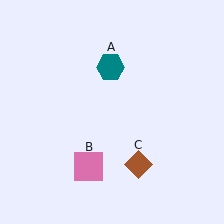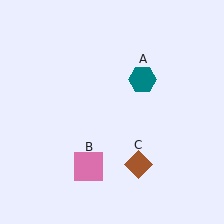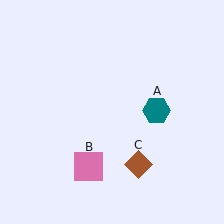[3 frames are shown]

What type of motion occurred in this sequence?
The teal hexagon (object A) rotated clockwise around the center of the scene.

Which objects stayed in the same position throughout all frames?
Pink square (object B) and brown diamond (object C) remained stationary.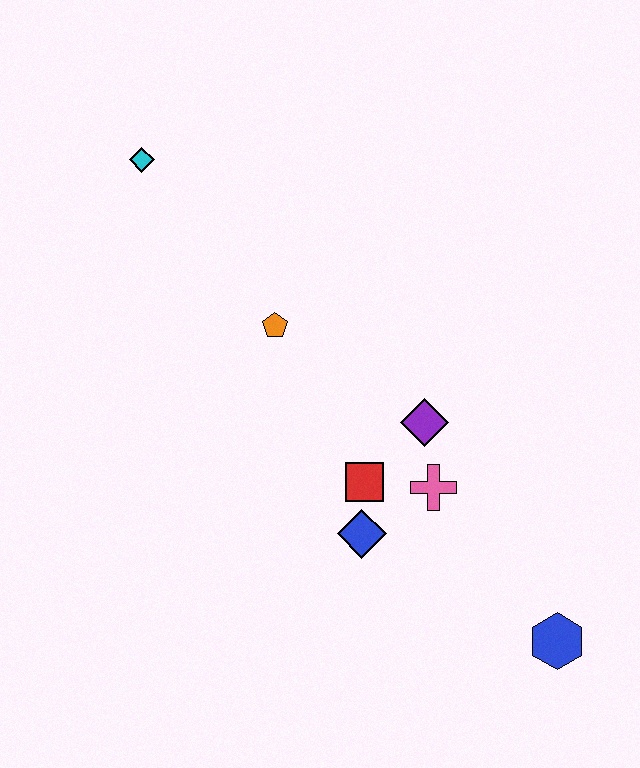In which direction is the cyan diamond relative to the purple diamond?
The cyan diamond is to the left of the purple diamond.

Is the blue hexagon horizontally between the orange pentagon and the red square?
No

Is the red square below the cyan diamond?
Yes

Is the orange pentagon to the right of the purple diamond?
No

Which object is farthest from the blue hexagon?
The cyan diamond is farthest from the blue hexagon.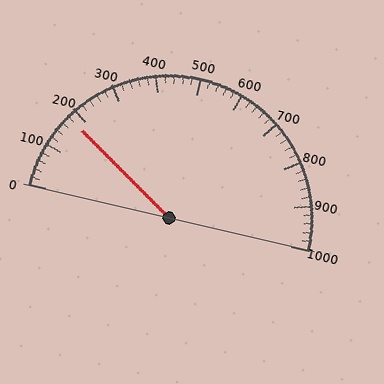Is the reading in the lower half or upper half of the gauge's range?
The reading is in the lower half of the range (0 to 1000).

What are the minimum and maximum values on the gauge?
The gauge ranges from 0 to 1000.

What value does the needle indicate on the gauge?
The needle indicates approximately 180.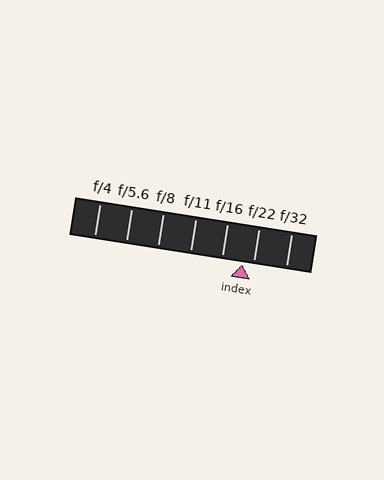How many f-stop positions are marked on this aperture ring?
There are 7 f-stop positions marked.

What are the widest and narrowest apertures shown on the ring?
The widest aperture shown is f/4 and the narrowest is f/32.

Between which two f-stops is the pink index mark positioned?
The index mark is between f/16 and f/22.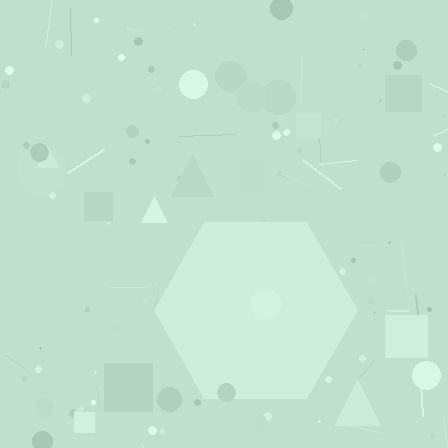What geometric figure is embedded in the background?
A hexagon is embedded in the background.